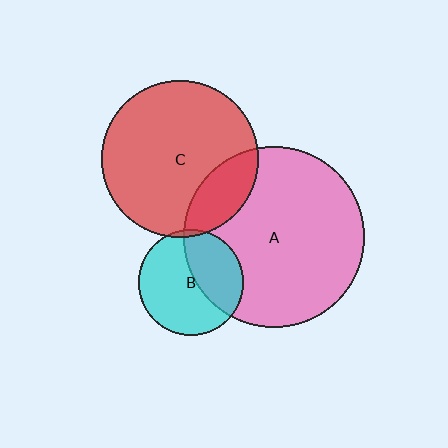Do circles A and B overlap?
Yes.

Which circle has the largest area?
Circle A (pink).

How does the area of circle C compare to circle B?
Approximately 2.2 times.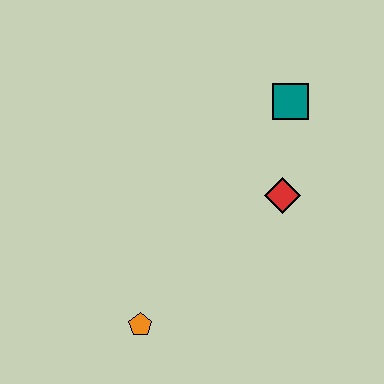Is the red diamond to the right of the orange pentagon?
Yes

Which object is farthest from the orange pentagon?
The teal square is farthest from the orange pentagon.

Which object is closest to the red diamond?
The teal square is closest to the red diamond.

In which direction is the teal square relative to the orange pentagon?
The teal square is above the orange pentagon.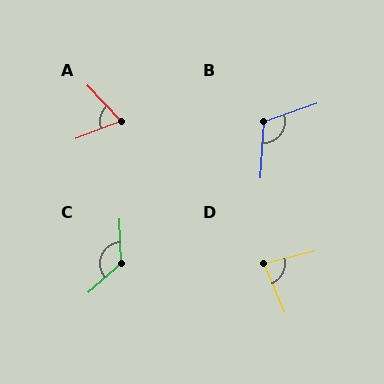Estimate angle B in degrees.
Approximately 113 degrees.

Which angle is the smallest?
A, at approximately 68 degrees.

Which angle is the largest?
C, at approximately 129 degrees.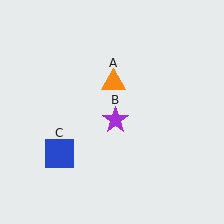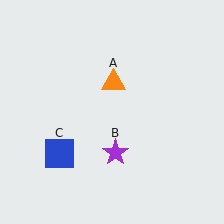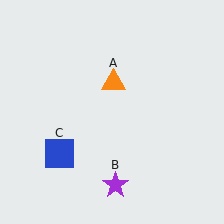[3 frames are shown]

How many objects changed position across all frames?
1 object changed position: purple star (object B).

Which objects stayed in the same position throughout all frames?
Orange triangle (object A) and blue square (object C) remained stationary.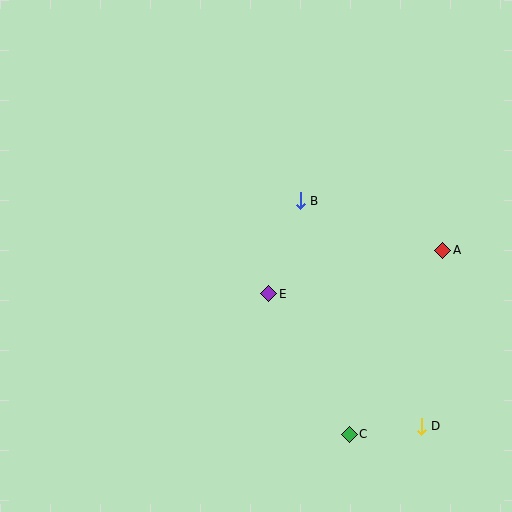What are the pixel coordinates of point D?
Point D is at (421, 426).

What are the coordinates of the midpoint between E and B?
The midpoint between E and B is at (284, 247).